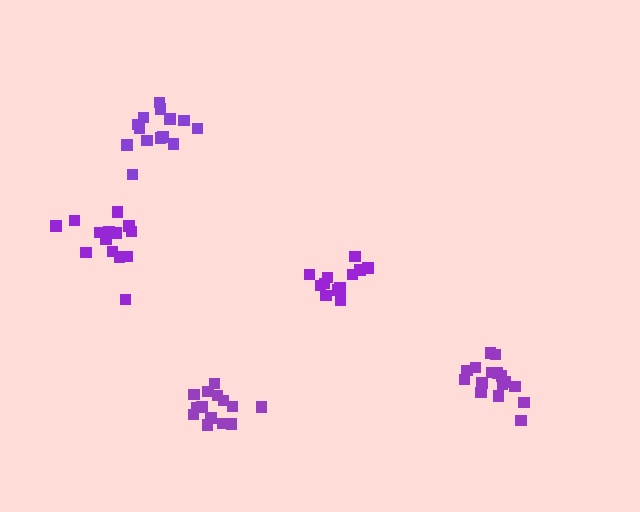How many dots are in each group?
Group 1: 14 dots, Group 2: 13 dots, Group 3: 14 dots, Group 4: 14 dots, Group 5: 16 dots (71 total).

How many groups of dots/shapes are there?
There are 5 groups.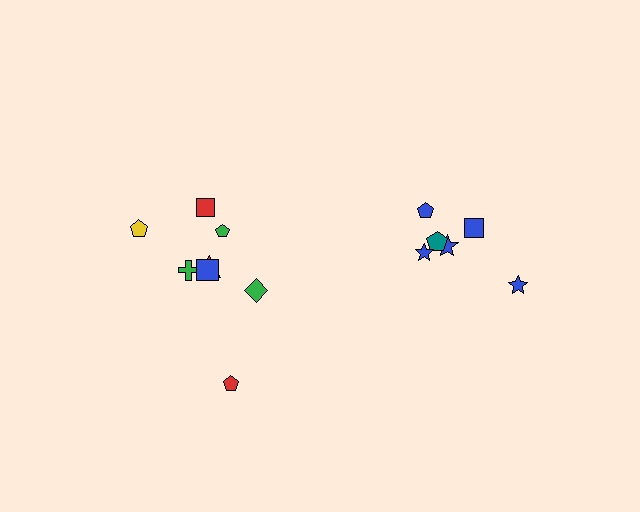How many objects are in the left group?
There are 8 objects.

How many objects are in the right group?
There are 6 objects.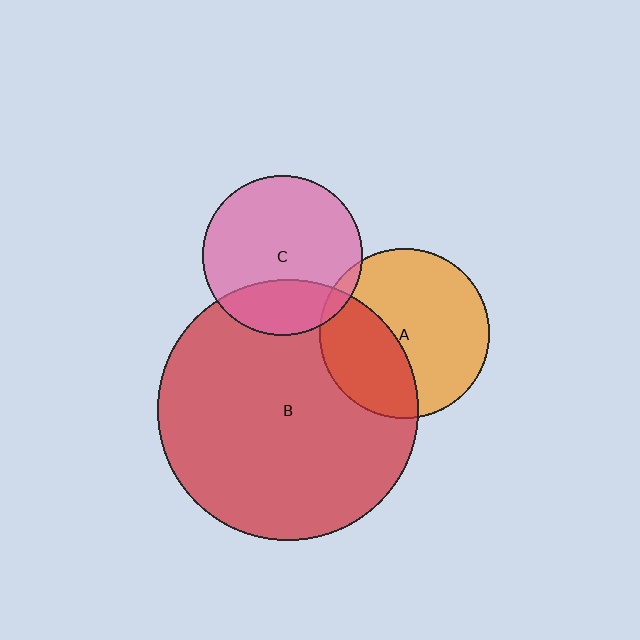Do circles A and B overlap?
Yes.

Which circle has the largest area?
Circle B (red).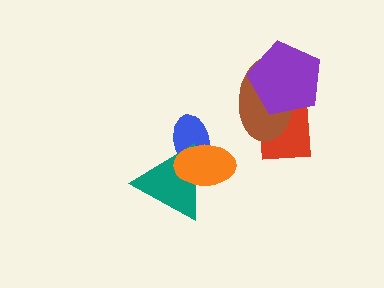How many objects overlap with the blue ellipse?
2 objects overlap with the blue ellipse.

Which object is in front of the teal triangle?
The orange ellipse is in front of the teal triangle.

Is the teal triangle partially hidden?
Yes, it is partially covered by another shape.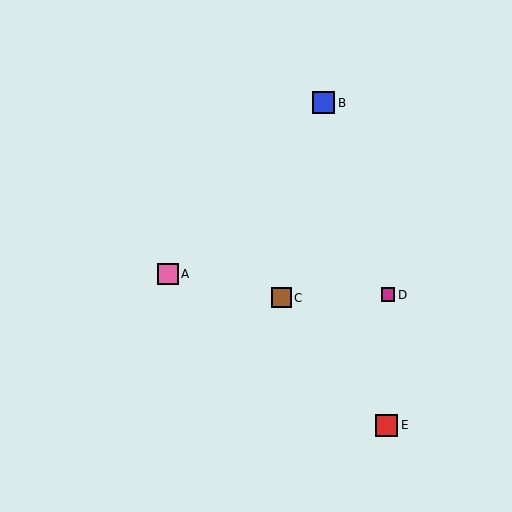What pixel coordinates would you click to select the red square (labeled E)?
Click at (387, 425) to select the red square E.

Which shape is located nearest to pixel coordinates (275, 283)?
The brown square (labeled C) at (281, 298) is nearest to that location.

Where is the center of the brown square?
The center of the brown square is at (281, 298).